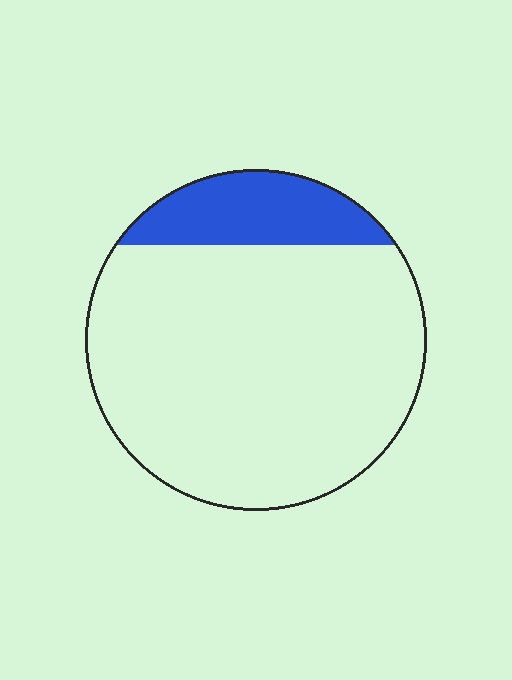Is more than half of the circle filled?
No.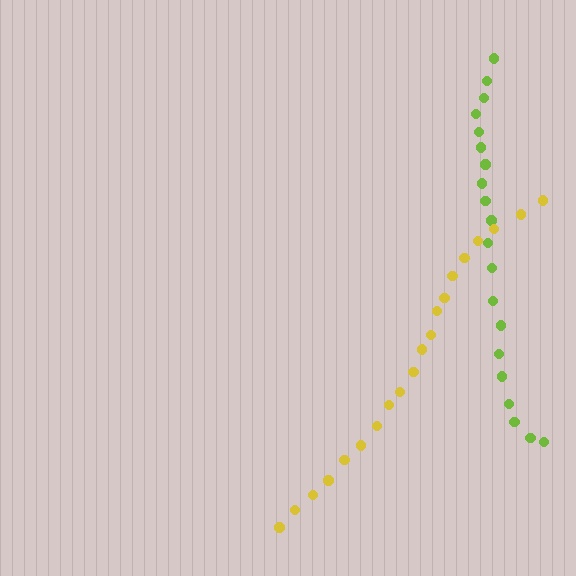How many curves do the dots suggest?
There are 2 distinct paths.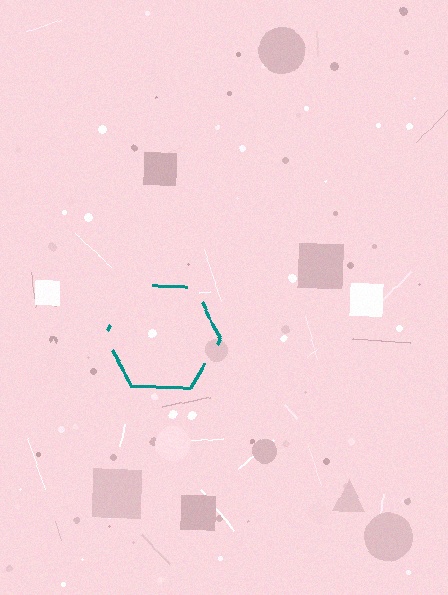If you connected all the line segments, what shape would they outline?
They would outline a hexagon.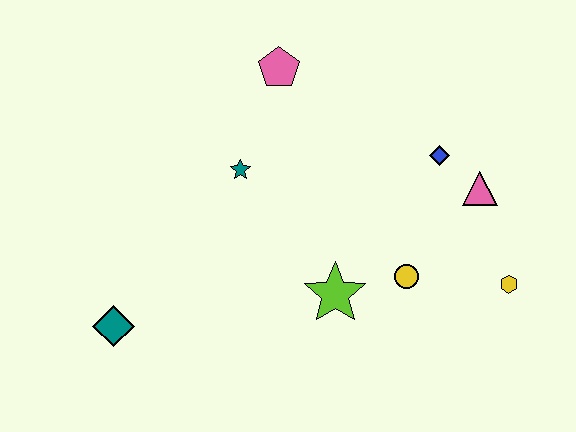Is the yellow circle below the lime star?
No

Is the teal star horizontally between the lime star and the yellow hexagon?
No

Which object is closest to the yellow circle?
The lime star is closest to the yellow circle.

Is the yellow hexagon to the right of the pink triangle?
Yes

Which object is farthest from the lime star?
The pink pentagon is farthest from the lime star.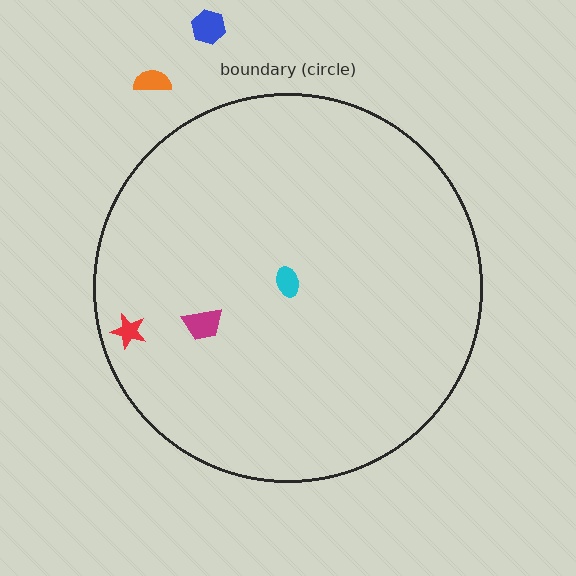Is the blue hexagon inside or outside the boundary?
Outside.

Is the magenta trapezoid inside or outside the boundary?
Inside.